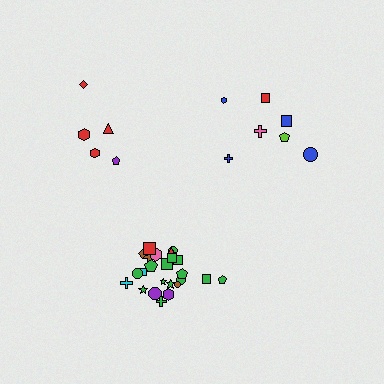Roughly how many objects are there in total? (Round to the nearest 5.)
Roughly 35 objects in total.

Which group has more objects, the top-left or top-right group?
The top-right group.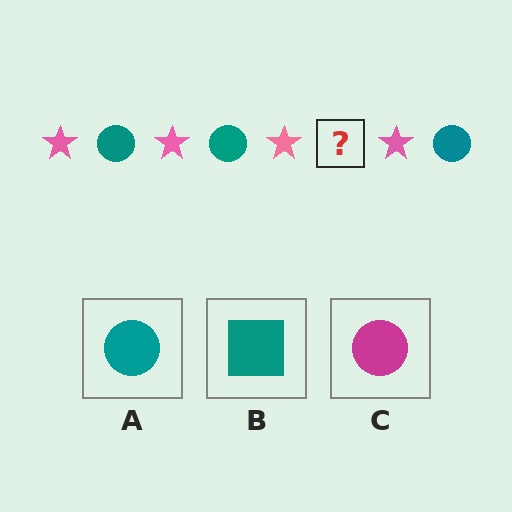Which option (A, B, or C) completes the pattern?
A.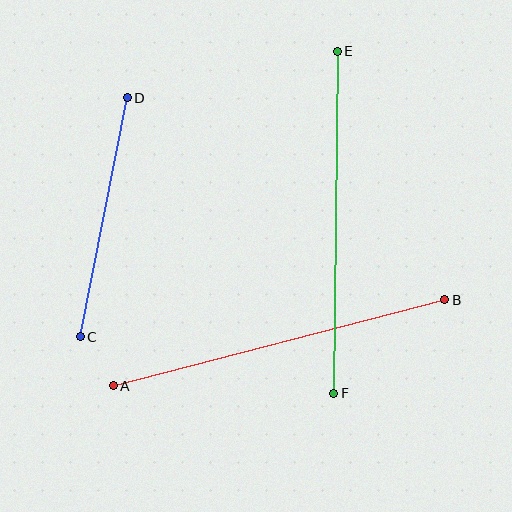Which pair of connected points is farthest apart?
Points A and B are farthest apart.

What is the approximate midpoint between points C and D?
The midpoint is at approximately (104, 217) pixels.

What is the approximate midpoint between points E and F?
The midpoint is at approximately (336, 222) pixels.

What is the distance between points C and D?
The distance is approximately 243 pixels.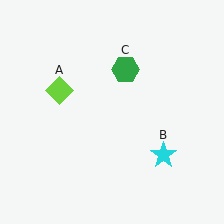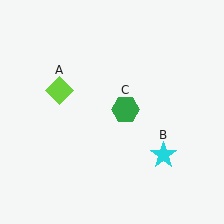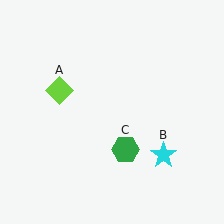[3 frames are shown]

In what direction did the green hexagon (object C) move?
The green hexagon (object C) moved down.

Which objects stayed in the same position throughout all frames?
Lime diamond (object A) and cyan star (object B) remained stationary.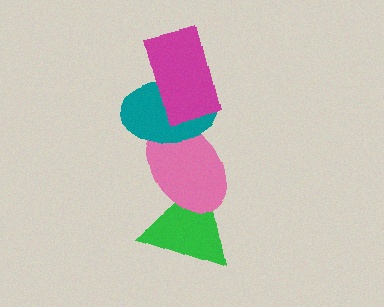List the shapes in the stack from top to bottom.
From top to bottom: the magenta rectangle, the teal ellipse, the pink ellipse, the green triangle.